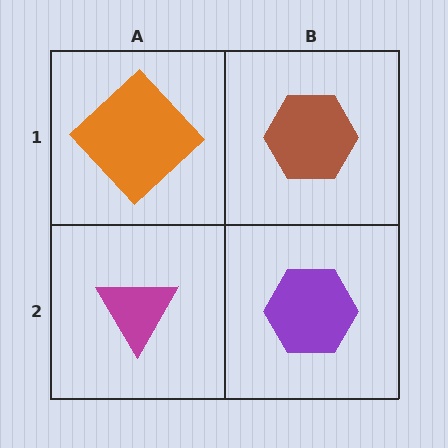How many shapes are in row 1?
2 shapes.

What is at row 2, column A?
A magenta triangle.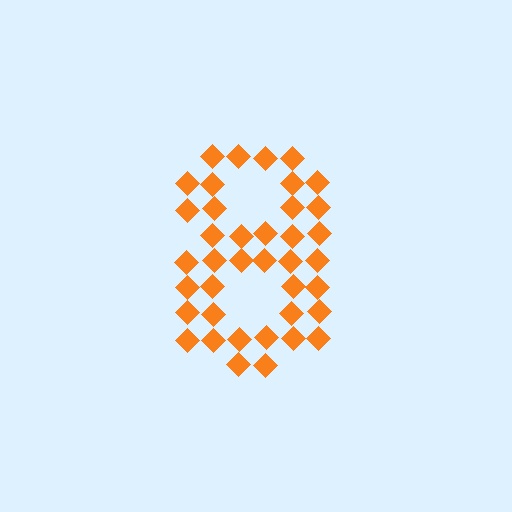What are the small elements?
The small elements are diamonds.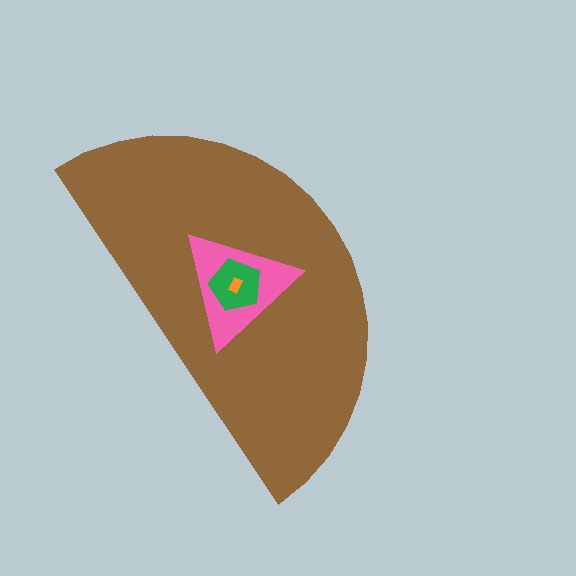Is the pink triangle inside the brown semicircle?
Yes.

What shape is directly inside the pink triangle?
The green pentagon.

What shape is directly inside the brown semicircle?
The pink triangle.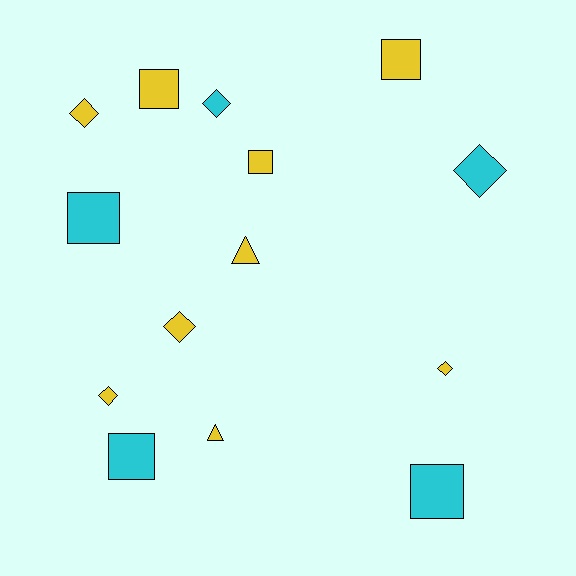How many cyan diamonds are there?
There are 2 cyan diamonds.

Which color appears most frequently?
Yellow, with 9 objects.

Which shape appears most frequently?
Square, with 6 objects.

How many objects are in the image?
There are 14 objects.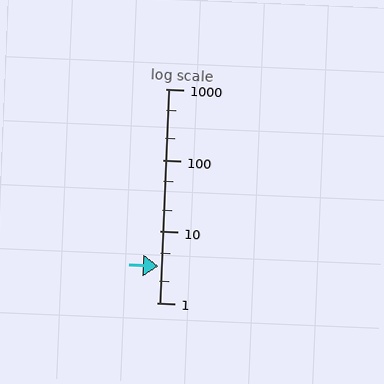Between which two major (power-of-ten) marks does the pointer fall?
The pointer is between 1 and 10.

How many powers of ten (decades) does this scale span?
The scale spans 3 decades, from 1 to 1000.